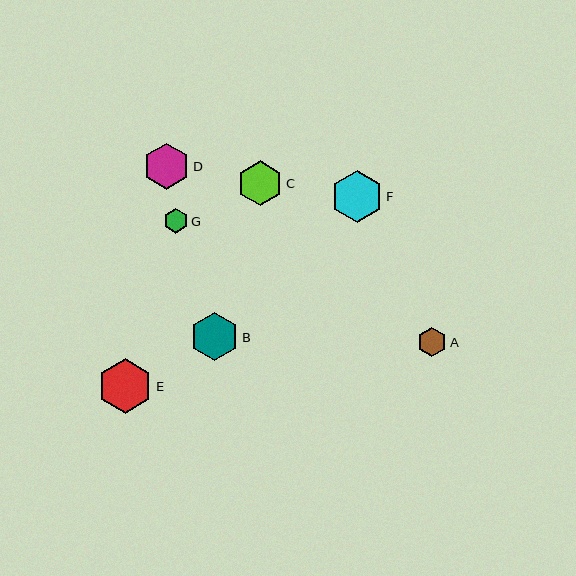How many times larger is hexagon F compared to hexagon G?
Hexagon F is approximately 2.1 times the size of hexagon G.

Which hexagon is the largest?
Hexagon E is the largest with a size of approximately 55 pixels.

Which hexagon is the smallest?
Hexagon G is the smallest with a size of approximately 25 pixels.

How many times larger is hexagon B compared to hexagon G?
Hexagon B is approximately 2.0 times the size of hexagon G.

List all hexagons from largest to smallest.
From largest to smallest: E, F, B, D, C, A, G.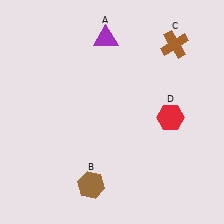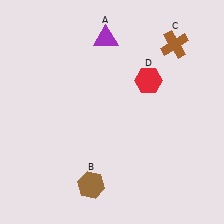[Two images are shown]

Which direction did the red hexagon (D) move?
The red hexagon (D) moved up.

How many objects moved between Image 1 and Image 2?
1 object moved between the two images.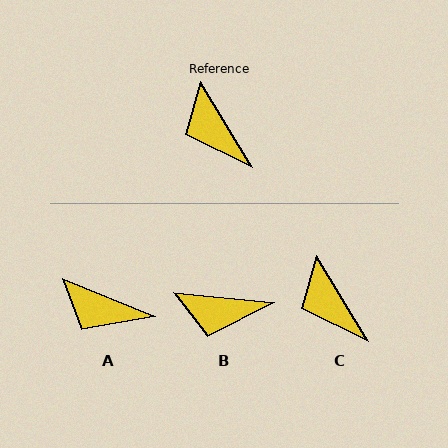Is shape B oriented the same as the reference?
No, it is off by about 53 degrees.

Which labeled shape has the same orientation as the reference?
C.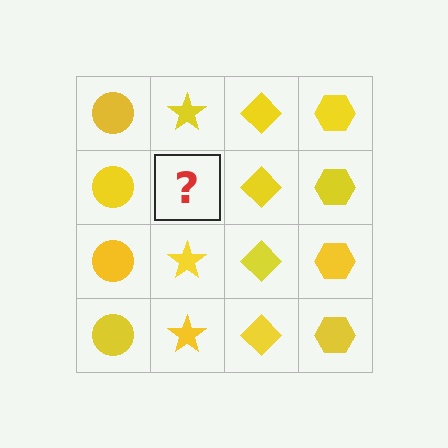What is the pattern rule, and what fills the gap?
The rule is that each column has a consistent shape. The gap should be filled with a yellow star.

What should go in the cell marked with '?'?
The missing cell should contain a yellow star.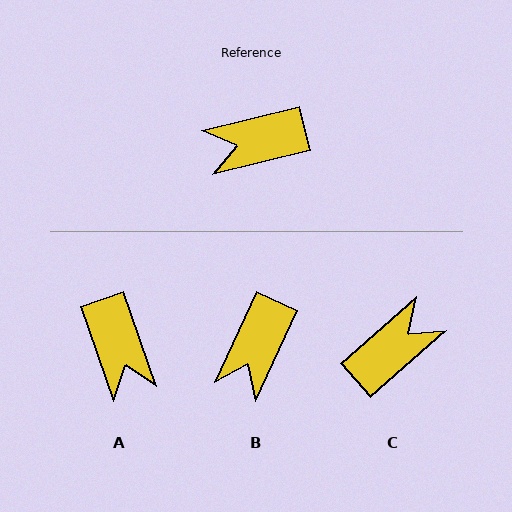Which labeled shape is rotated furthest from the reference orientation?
C, about 152 degrees away.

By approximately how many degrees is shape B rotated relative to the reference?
Approximately 52 degrees counter-clockwise.